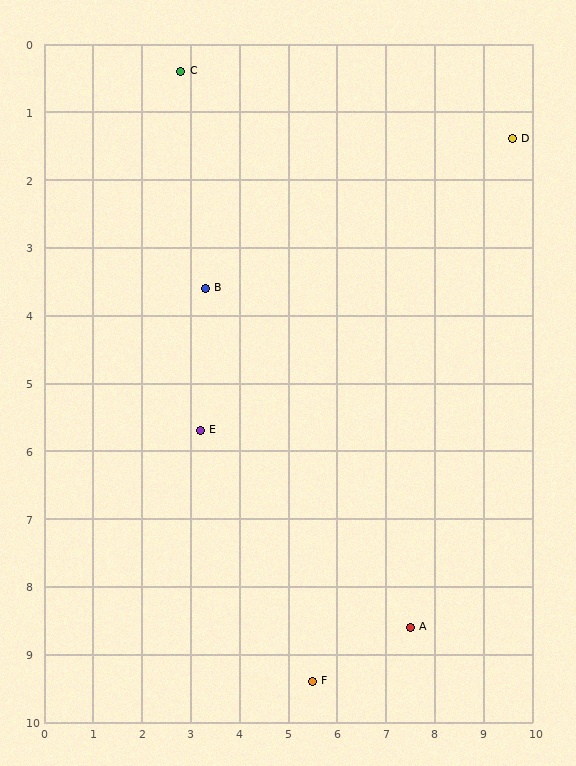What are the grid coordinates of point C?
Point C is at approximately (2.8, 0.4).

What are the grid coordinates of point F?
Point F is at approximately (5.5, 9.4).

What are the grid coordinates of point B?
Point B is at approximately (3.3, 3.6).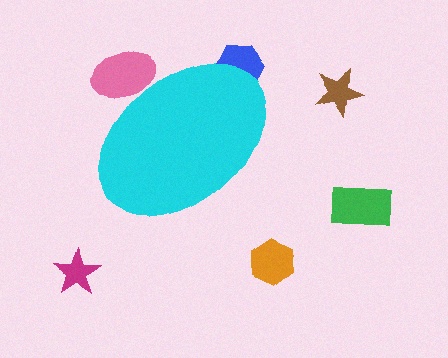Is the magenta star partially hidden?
No, the magenta star is fully visible.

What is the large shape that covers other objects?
A cyan ellipse.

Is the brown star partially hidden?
No, the brown star is fully visible.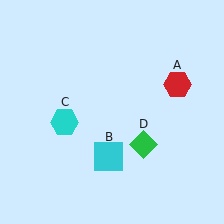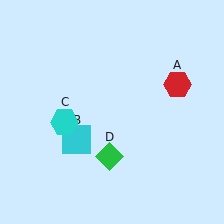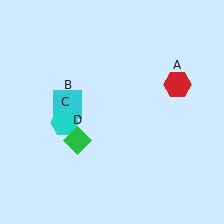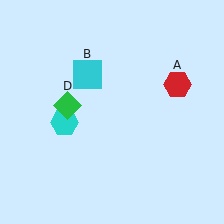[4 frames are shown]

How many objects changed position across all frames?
2 objects changed position: cyan square (object B), green diamond (object D).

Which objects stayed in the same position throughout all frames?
Red hexagon (object A) and cyan hexagon (object C) remained stationary.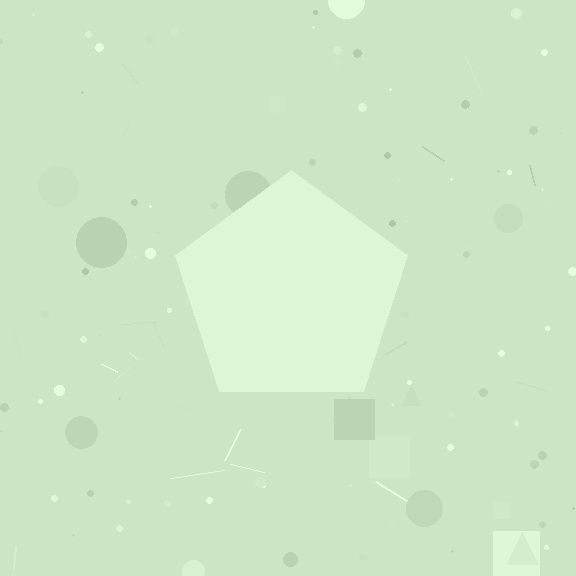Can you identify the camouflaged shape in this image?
The camouflaged shape is a pentagon.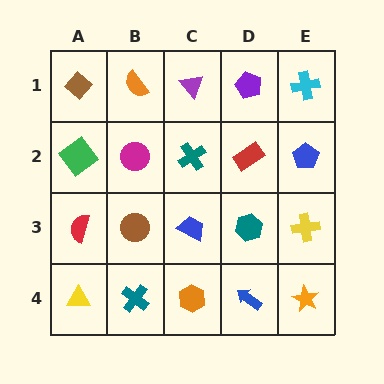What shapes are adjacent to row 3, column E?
A blue pentagon (row 2, column E), an orange star (row 4, column E), a teal hexagon (row 3, column D).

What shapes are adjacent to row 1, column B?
A magenta circle (row 2, column B), a brown diamond (row 1, column A), a purple triangle (row 1, column C).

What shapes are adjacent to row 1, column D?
A red rectangle (row 2, column D), a purple triangle (row 1, column C), a cyan cross (row 1, column E).